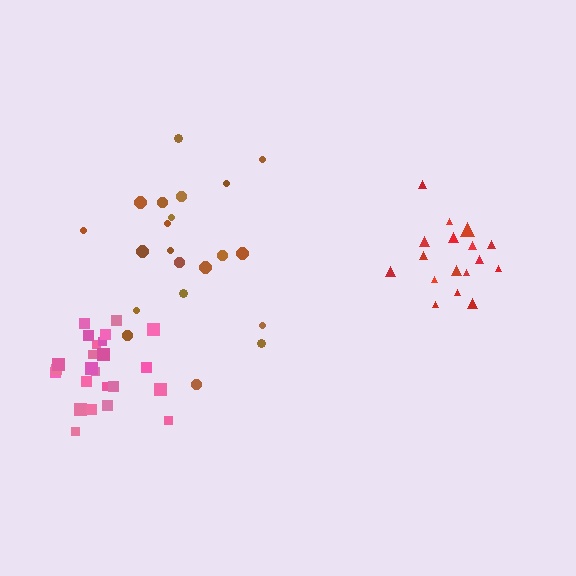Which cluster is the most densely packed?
Pink.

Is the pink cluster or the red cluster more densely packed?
Pink.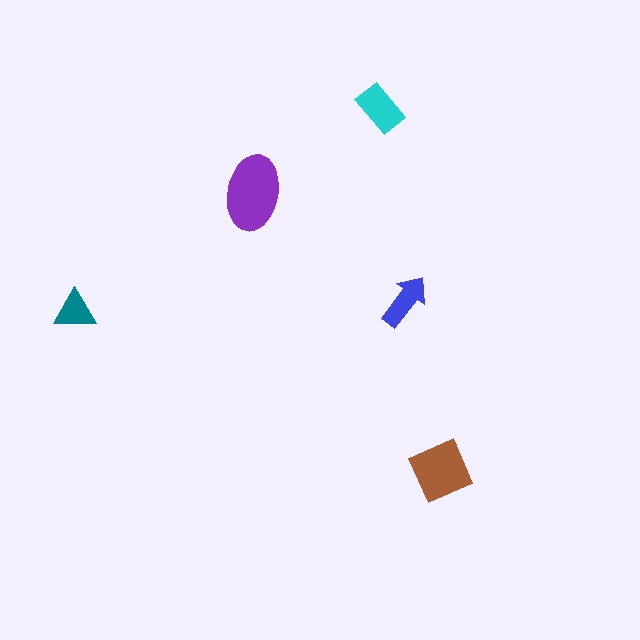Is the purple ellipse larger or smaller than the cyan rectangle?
Larger.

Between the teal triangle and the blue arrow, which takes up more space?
The blue arrow.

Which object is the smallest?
The teal triangle.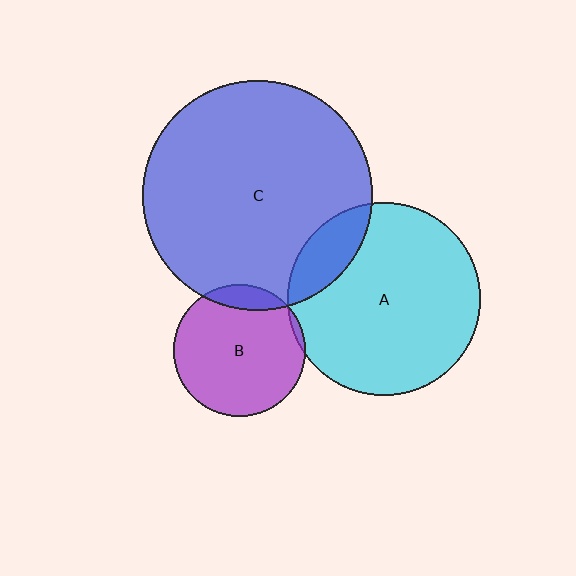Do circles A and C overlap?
Yes.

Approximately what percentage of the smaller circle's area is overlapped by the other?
Approximately 15%.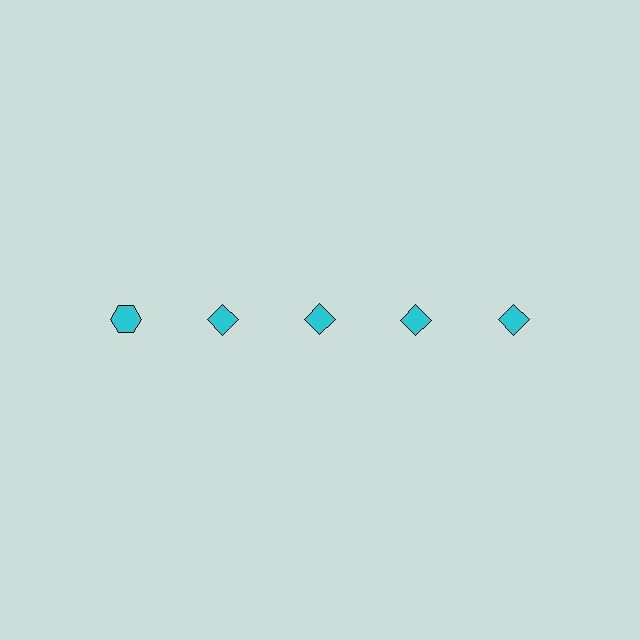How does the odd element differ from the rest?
It has a different shape: hexagon instead of diamond.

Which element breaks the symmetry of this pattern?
The cyan hexagon in the top row, leftmost column breaks the symmetry. All other shapes are cyan diamonds.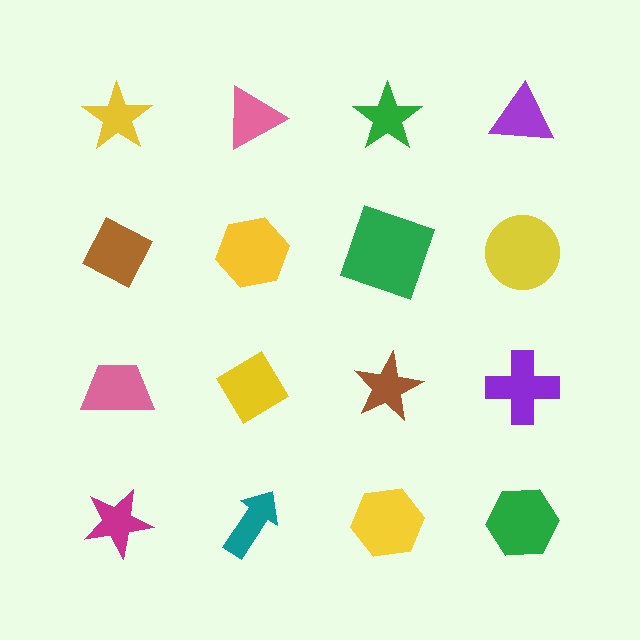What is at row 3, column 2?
A yellow diamond.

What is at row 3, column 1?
A pink trapezoid.